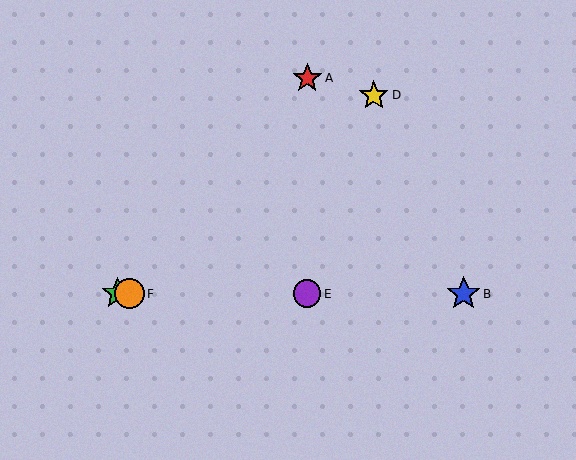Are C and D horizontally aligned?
No, C is at y≈294 and D is at y≈95.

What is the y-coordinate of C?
Object C is at y≈294.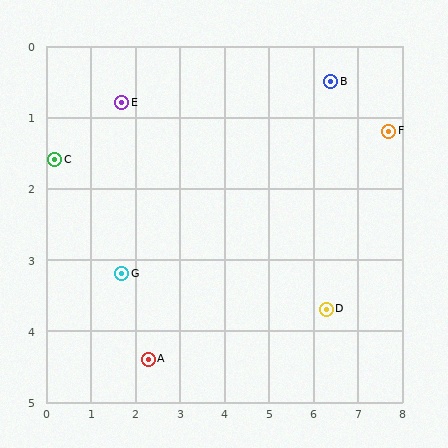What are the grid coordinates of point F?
Point F is at approximately (7.7, 1.2).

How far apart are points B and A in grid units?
Points B and A are about 5.7 grid units apart.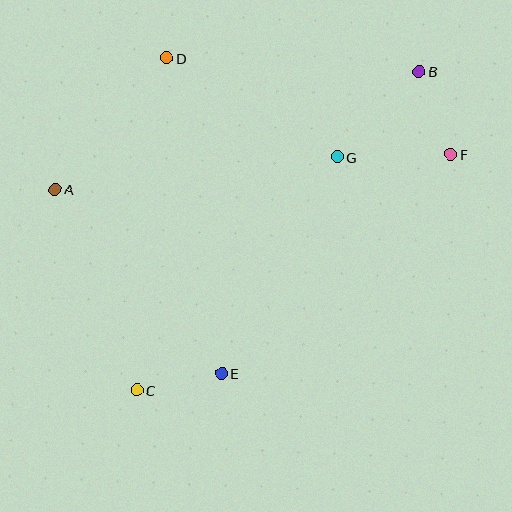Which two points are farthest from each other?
Points B and C are farthest from each other.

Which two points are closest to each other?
Points C and E are closest to each other.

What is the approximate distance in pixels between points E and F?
The distance between E and F is approximately 317 pixels.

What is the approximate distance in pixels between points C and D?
The distance between C and D is approximately 333 pixels.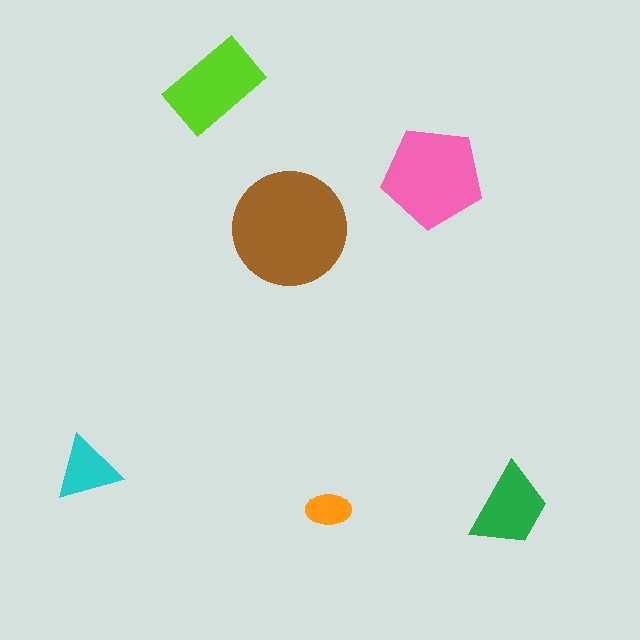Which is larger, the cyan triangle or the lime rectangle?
The lime rectangle.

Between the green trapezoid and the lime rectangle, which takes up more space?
The lime rectangle.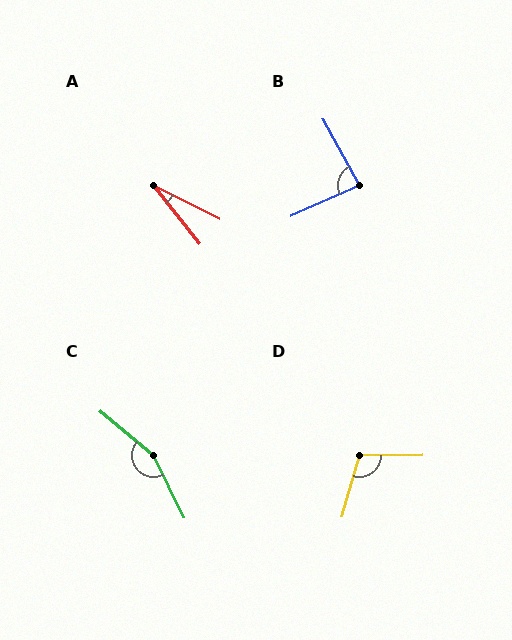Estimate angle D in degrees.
Approximately 106 degrees.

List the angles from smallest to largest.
A (25°), B (86°), D (106°), C (156°).